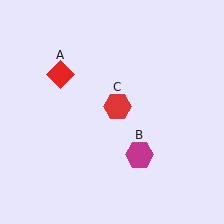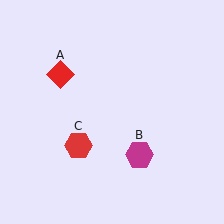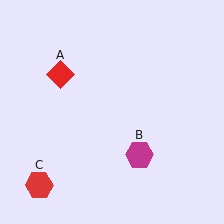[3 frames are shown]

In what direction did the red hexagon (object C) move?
The red hexagon (object C) moved down and to the left.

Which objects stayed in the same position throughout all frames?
Red diamond (object A) and magenta hexagon (object B) remained stationary.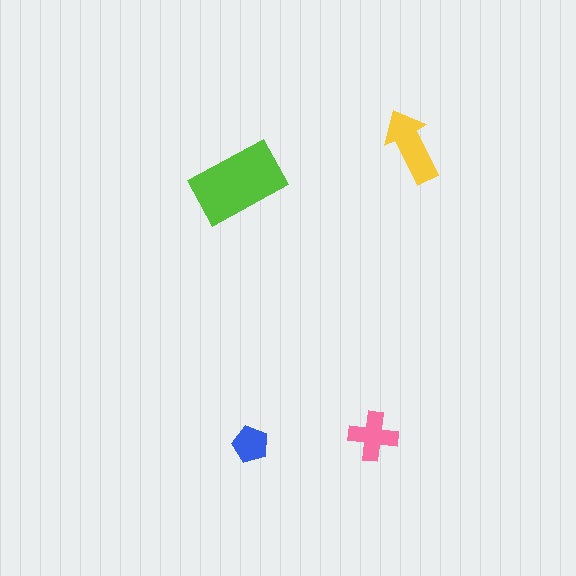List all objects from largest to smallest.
The lime rectangle, the yellow arrow, the pink cross, the blue pentagon.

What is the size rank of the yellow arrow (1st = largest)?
2nd.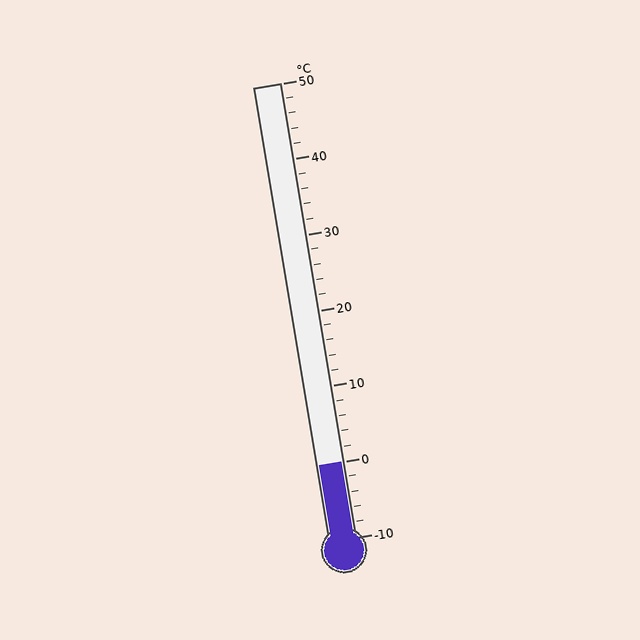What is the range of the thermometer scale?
The thermometer scale ranges from -10°C to 50°C.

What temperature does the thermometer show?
The thermometer shows approximately 0°C.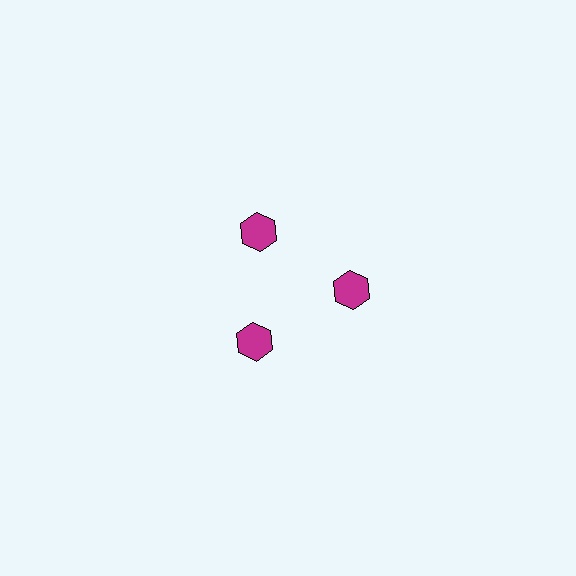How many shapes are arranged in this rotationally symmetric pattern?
There are 3 shapes, arranged in 3 groups of 1.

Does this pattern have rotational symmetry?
Yes, this pattern has 3-fold rotational symmetry. It looks the same after rotating 120 degrees around the center.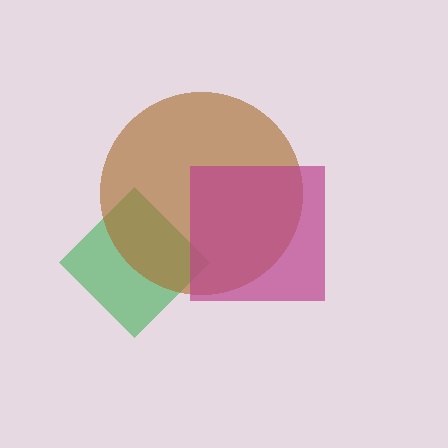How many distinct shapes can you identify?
There are 3 distinct shapes: a green diamond, a brown circle, a magenta square.